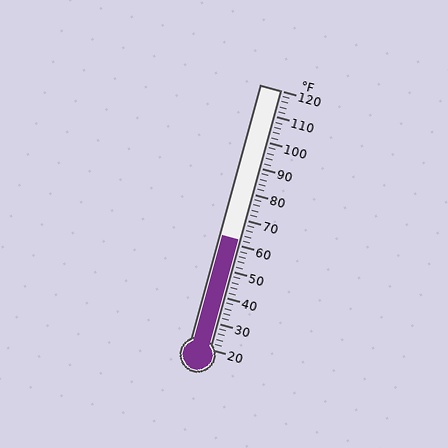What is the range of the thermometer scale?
The thermometer scale ranges from 20°F to 120°F.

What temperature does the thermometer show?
The thermometer shows approximately 62°F.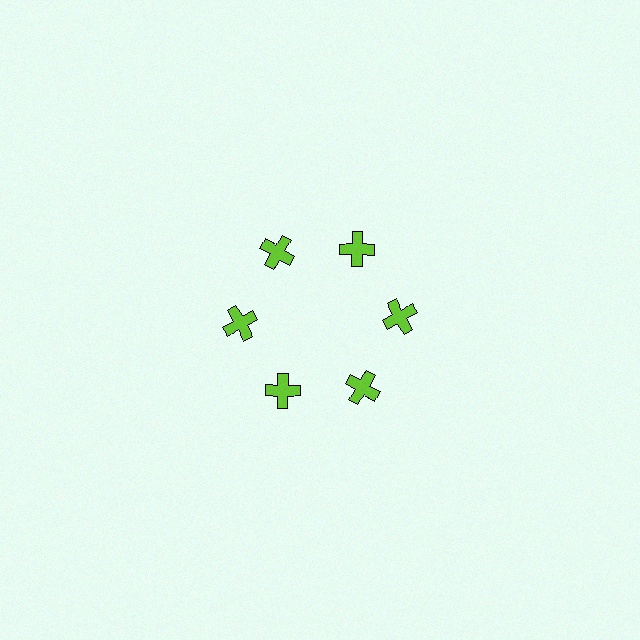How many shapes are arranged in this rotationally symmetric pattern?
There are 6 shapes, arranged in 6 groups of 1.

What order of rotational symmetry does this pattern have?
This pattern has 6-fold rotational symmetry.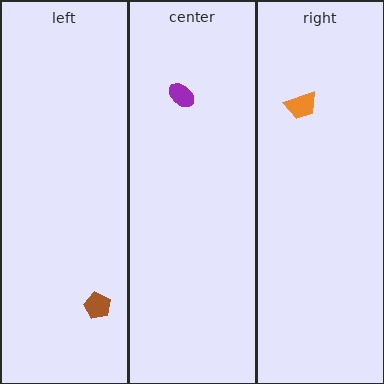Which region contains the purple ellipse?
The center region.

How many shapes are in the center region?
1.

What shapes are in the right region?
The orange trapezoid.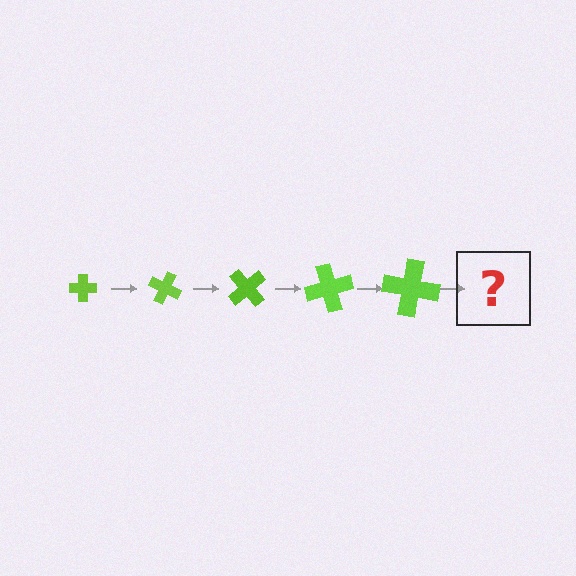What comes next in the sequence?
The next element should be a cross, larger than the previous one and rotated 125 degrees from the start.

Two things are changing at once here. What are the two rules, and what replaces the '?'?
The two rules are that the cross grows larger each step and it rotates 25 degrees each step. The '?' should be a cross, larger than the previous one and rotated 125 degrees from the start.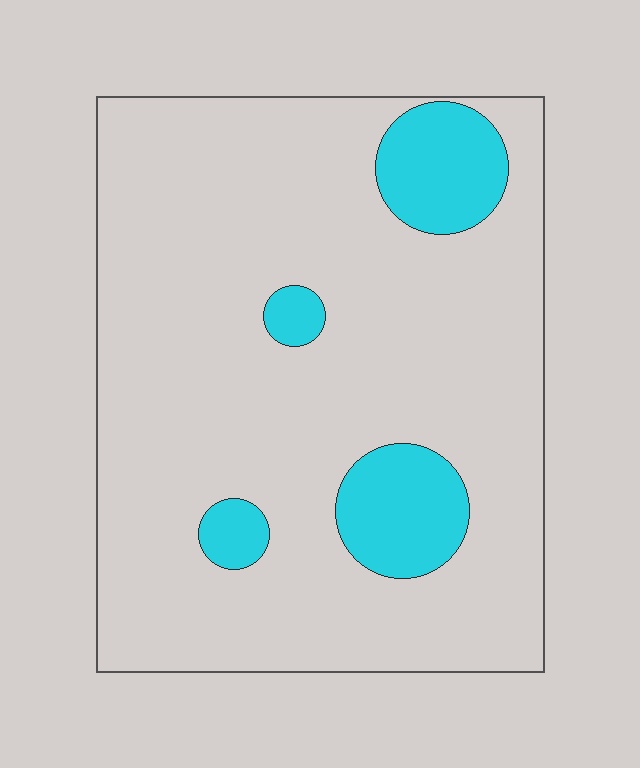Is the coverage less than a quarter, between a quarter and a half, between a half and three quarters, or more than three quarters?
Less than a quarter.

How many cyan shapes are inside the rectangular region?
4.